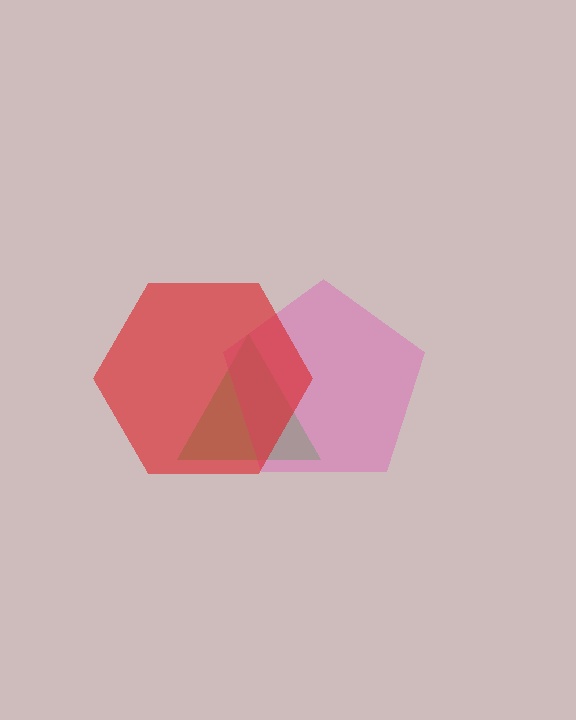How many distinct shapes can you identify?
There are 3 distinct shapes: a green triangle, a pink pentagon, a red hexagon.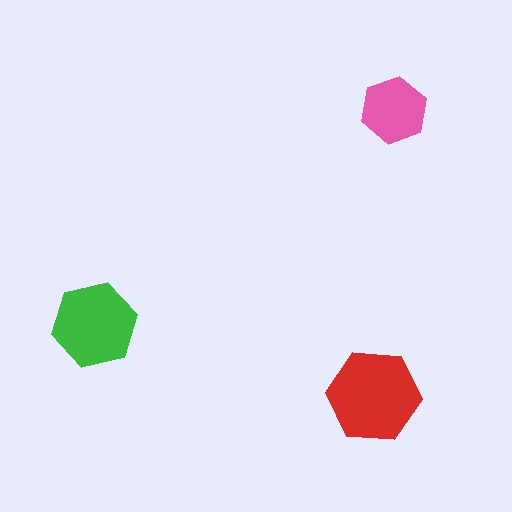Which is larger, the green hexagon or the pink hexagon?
The green one.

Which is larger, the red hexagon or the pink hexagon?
The red one.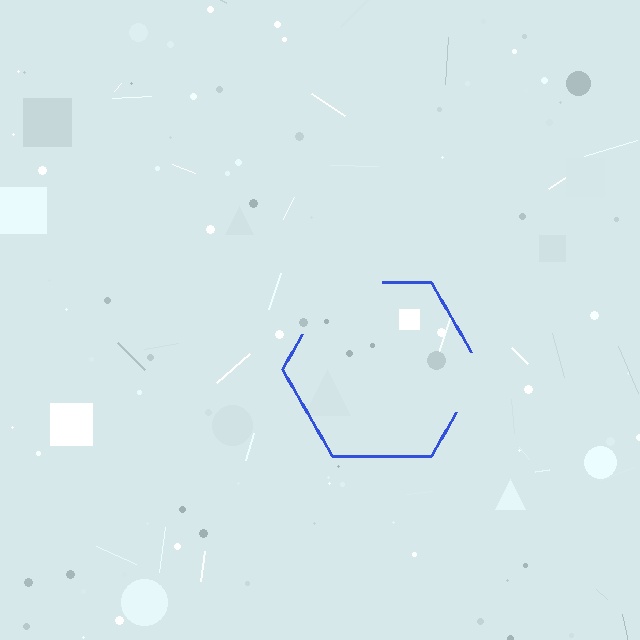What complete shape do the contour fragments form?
The contour fragments form a hexagon.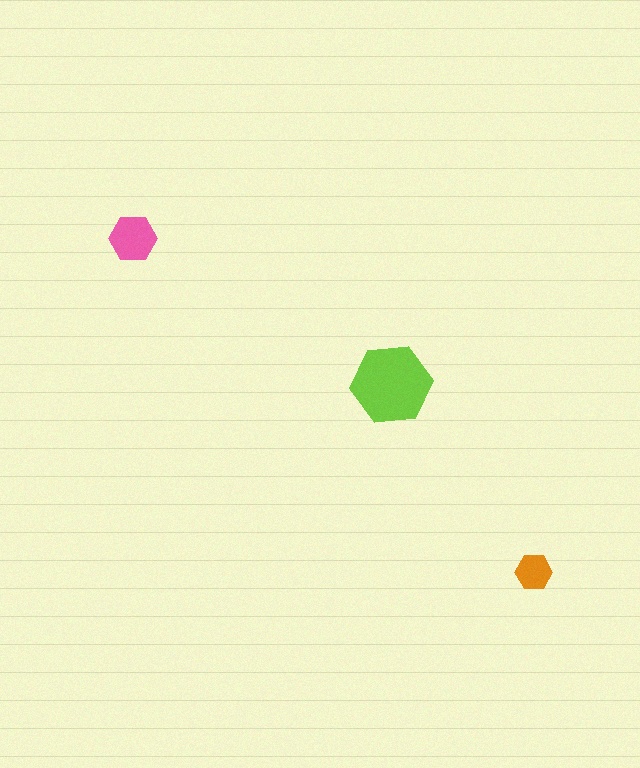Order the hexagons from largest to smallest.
the lime one, the pink one, the orange one.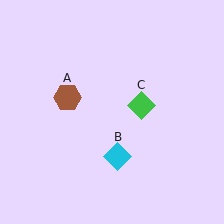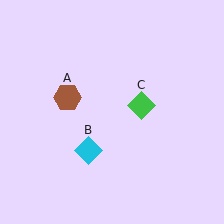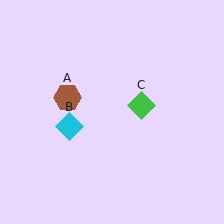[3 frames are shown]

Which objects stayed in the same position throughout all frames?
Brown hexagon (object A) and green diamond (object C) remained stationary.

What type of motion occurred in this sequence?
The cyan diamond (object B) rotated clockwise around the center of the scene.